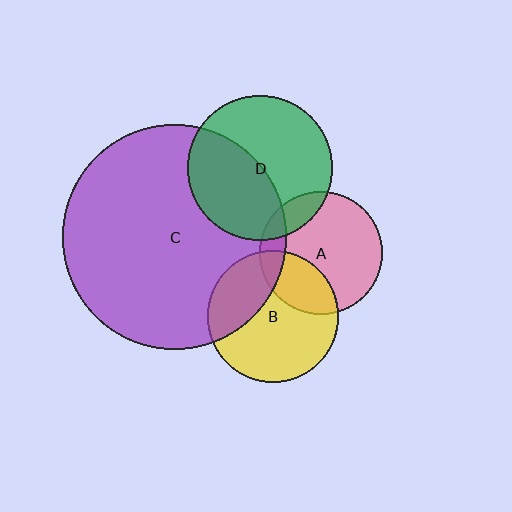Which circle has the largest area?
Circle C (purple).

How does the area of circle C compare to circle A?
Approximately 3.3 times.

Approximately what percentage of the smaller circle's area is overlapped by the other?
Approximately 30%.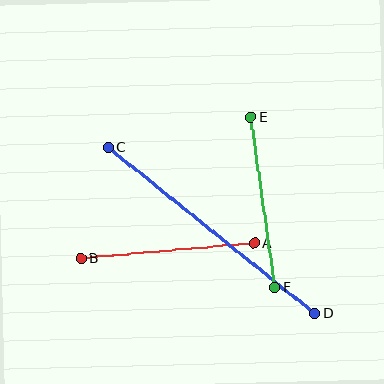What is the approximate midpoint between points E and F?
The midpoint is at approximately (263, 202) pixels.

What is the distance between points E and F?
The distance is approximately 172 pixels.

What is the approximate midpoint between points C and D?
The midpoint is at approximately (211, 230) pixels.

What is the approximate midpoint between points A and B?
The midpoint is at approximately (168, 251) pixels.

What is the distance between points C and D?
The distance is approximately 266 pixels.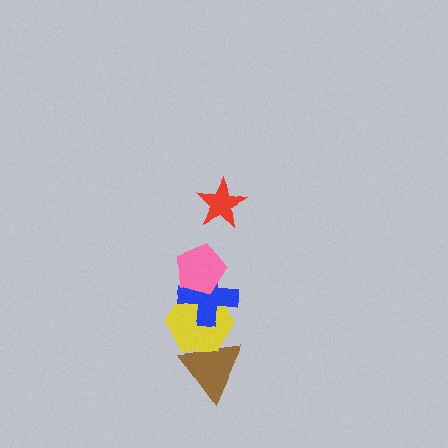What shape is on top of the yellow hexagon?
The blue cross is on top of the yellow hexagon.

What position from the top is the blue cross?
The blue cross is 3rd from the top.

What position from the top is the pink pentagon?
The pink pentagon is 2nd from the top.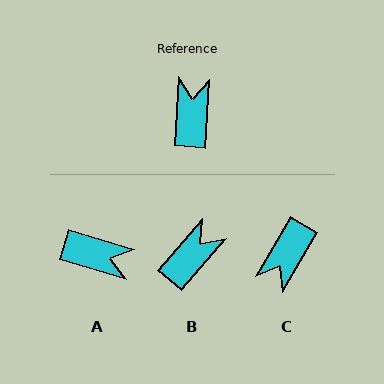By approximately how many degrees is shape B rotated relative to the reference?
Approximately 37 degrees clockwise.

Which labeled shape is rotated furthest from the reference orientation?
C, about 154 degrees away.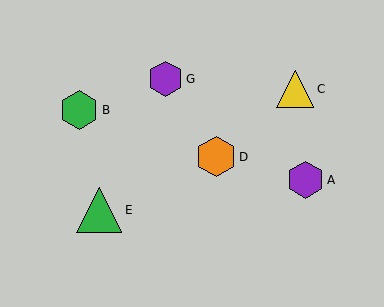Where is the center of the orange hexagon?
The center of the orange hexagon is at (216, 157).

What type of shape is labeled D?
Shape D is an orange hexagon.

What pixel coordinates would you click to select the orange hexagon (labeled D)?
Click at (216, 157) to select the orange hexagon D.